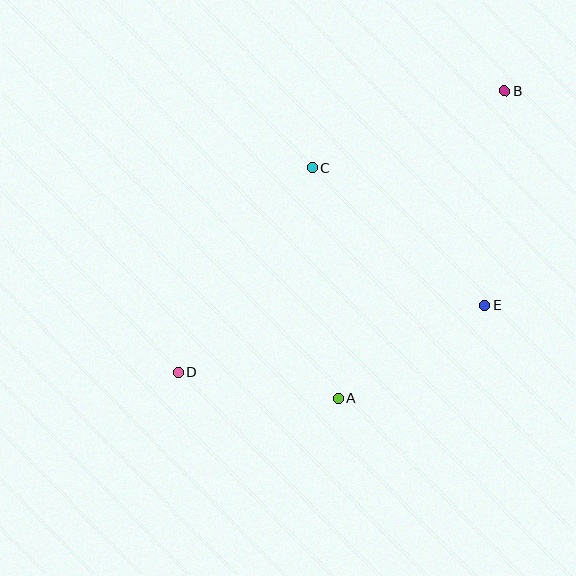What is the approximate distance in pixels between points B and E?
The distance between B and E is approximately 216 pixels.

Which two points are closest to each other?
Points A and D are closest to each other.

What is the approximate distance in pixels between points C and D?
The distance between C and D is approximately 244 pixels.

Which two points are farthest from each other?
Points B and D are farthest from each other.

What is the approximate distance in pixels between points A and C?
The distance between A and C is approximately 231 pixels.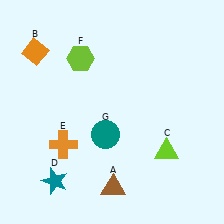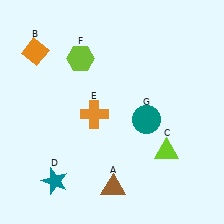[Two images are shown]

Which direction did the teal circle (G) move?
The teal circle (G) moved right.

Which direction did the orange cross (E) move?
The orange cross (E) moved right.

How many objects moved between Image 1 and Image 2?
2 objects moved between the two images.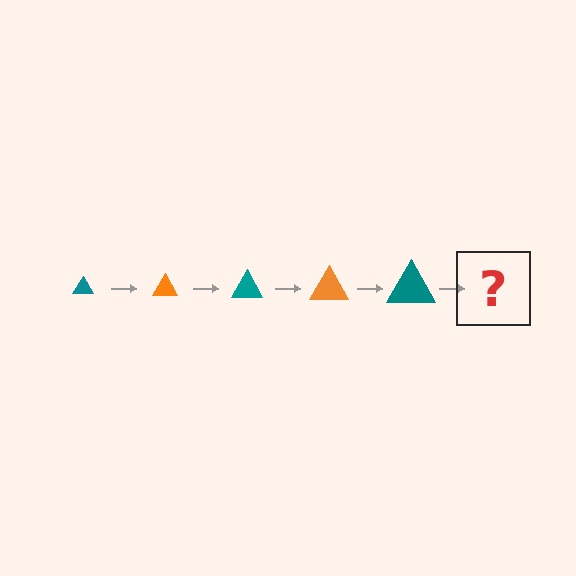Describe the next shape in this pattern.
It should be an orange triangle, larger than the previous one.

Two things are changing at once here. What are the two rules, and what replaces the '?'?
The two rules are that the triangle grows larger each step and the color cycles through teal and orange. The '?' should be an orange triangle, larger than the previous one.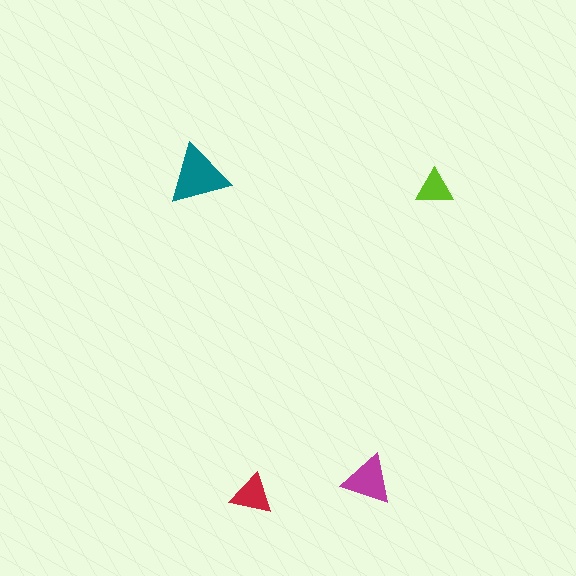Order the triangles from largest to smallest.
the teal one, the magenta one, the red one, the lime one.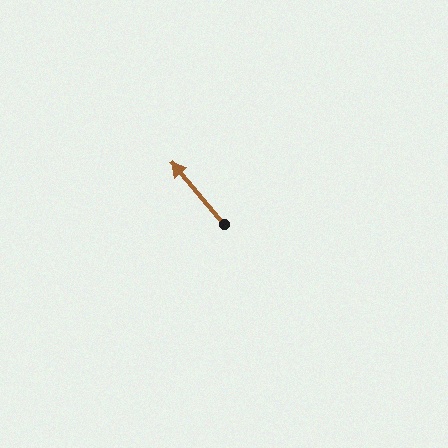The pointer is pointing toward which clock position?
Roughly 11 o'clock.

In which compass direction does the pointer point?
Northwest.